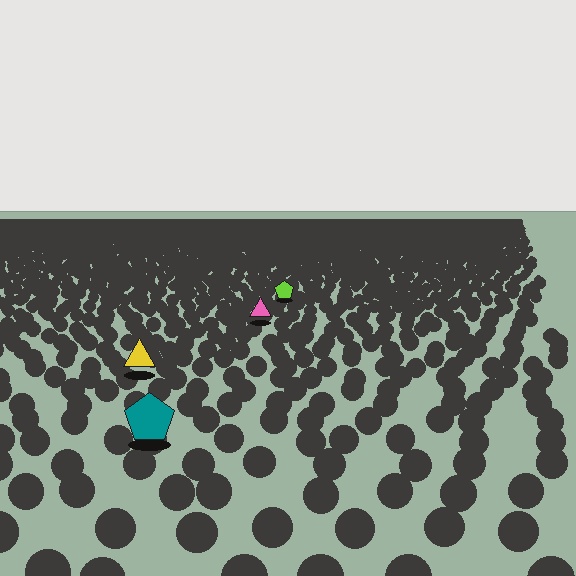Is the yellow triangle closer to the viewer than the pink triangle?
Yes. The yellow triangle is closer — you can tell from the texture gradient: the ground texture is coarser near it.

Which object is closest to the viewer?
The teal pentagon is closest. The texture marks near it are larger and more spread out.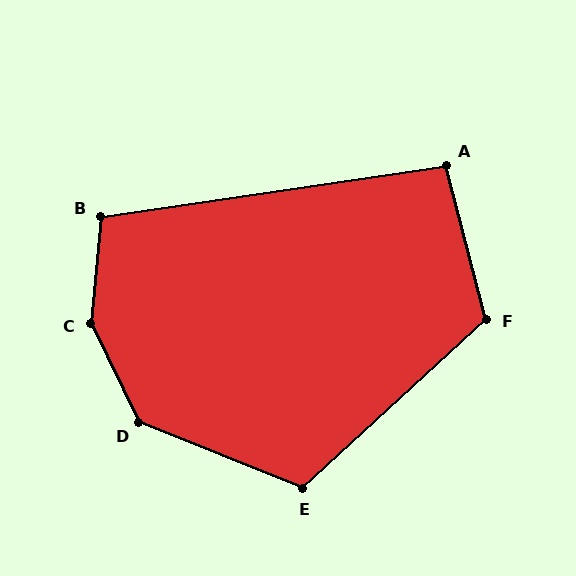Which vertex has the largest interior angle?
C, at approximately 149 degrees.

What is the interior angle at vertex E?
Approximately 115 degrees (obtuse).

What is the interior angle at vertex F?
Approximately 118 degrees (obtuse).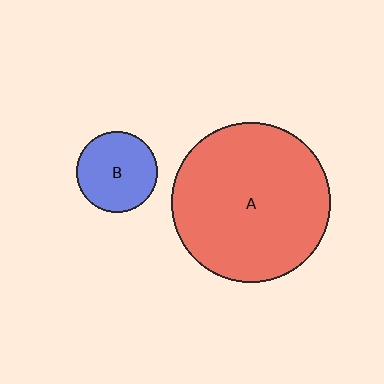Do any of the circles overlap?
No, none of the circles overlap.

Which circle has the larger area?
Circle A (red).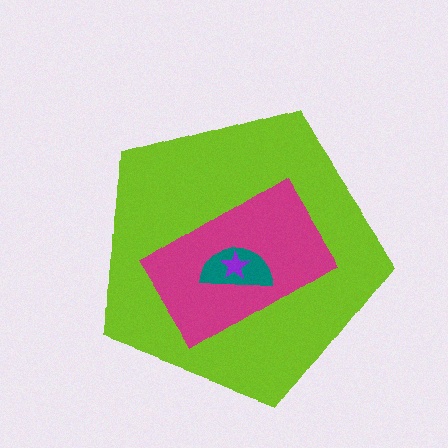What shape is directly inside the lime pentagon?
The magenta rectangle.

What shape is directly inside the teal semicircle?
The purple star.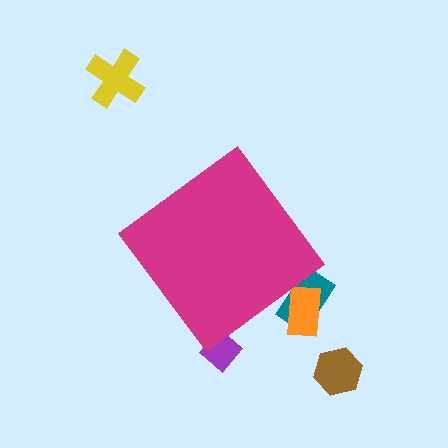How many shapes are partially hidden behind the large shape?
3 shapes are partially hidden.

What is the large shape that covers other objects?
A magenta diamond.